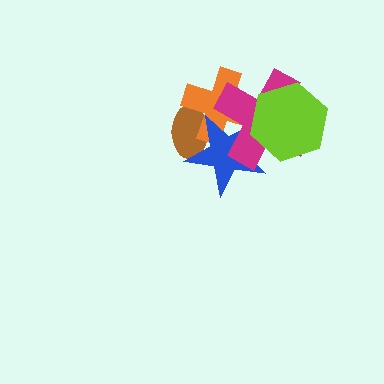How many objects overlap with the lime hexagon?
2 objects overlap with the lime hexagon.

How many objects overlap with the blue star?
4 objects overlap with the blue star.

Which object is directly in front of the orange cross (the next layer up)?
The blue star is directly in front of the orange cross.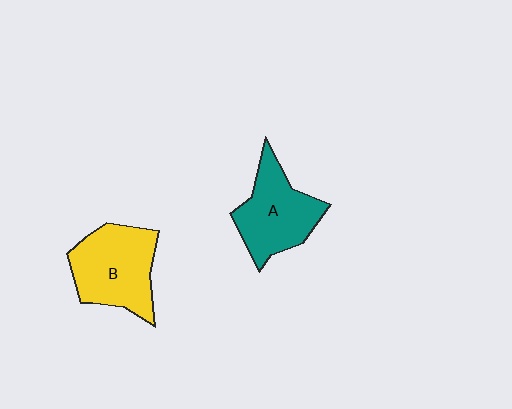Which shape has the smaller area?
Shape A (teal).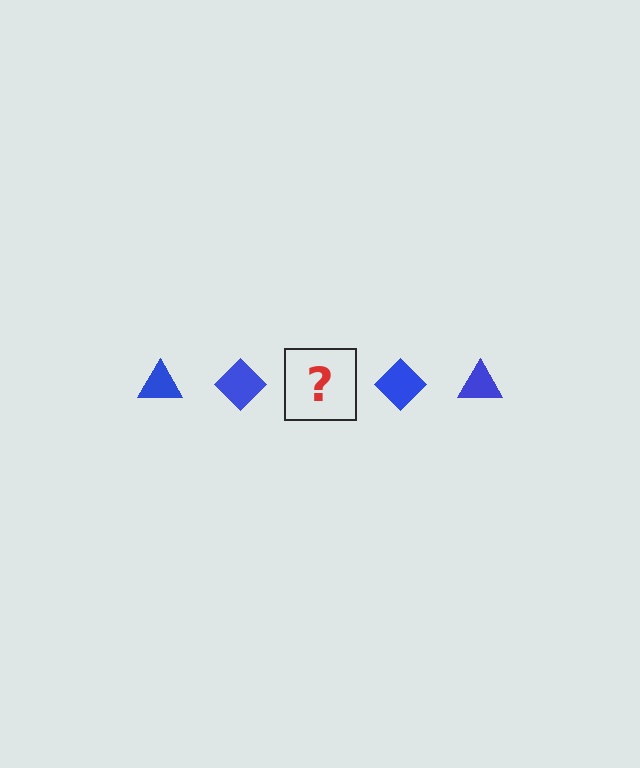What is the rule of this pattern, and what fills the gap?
The rule is that the pattern cycles through triangle, diamond shapes in blue. The gap should be filled with a blue triangle.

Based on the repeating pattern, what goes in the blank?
The blank should be a blue triangle.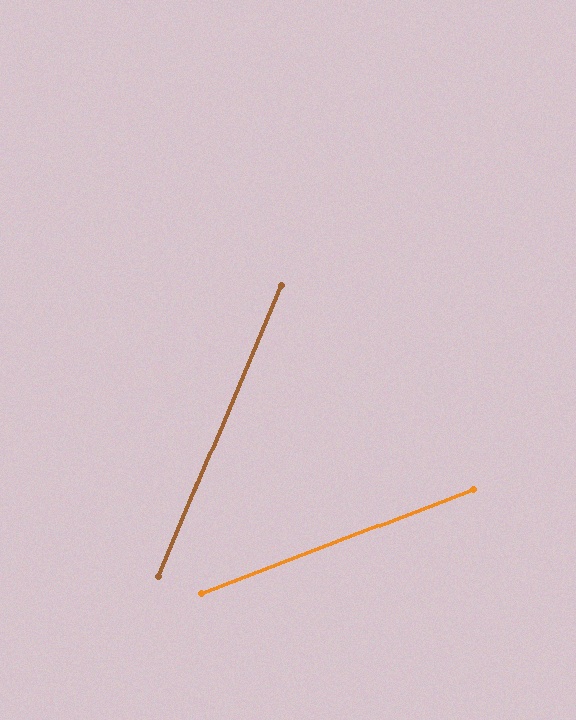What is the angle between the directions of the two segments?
Approximately 46 degrees.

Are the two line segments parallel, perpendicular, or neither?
Neither parallel nor perpendicular — they differ by about 46°.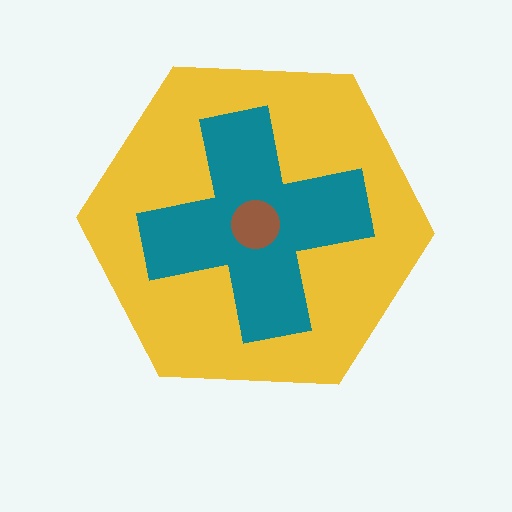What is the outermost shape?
The yellow hexagon.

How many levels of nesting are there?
3.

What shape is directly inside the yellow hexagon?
The teal cross.